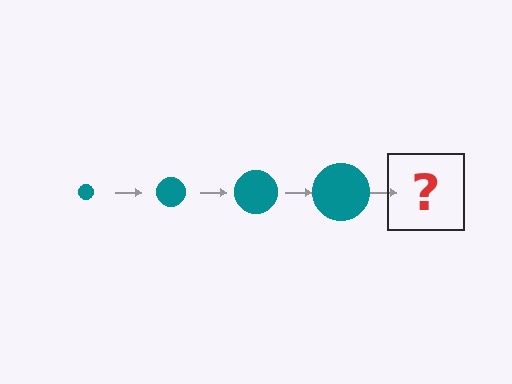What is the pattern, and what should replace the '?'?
The pattern is that the circle gets progressively larger each step. The '?' should be a teal circle, larger than the previous one.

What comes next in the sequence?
The next element should be a teal circle, larger than the previous one.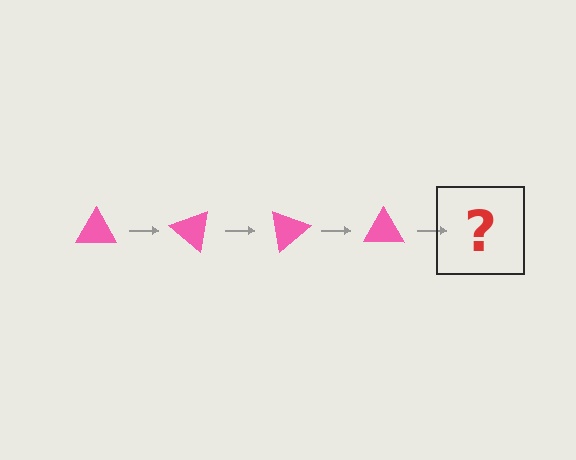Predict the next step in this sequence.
The next step is a pink triangle rotated 160 degrees.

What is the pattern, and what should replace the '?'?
The pattern is that the triangle rotates 40 degrees each step. The '?' should be a pink triangle rotated 160 degrees.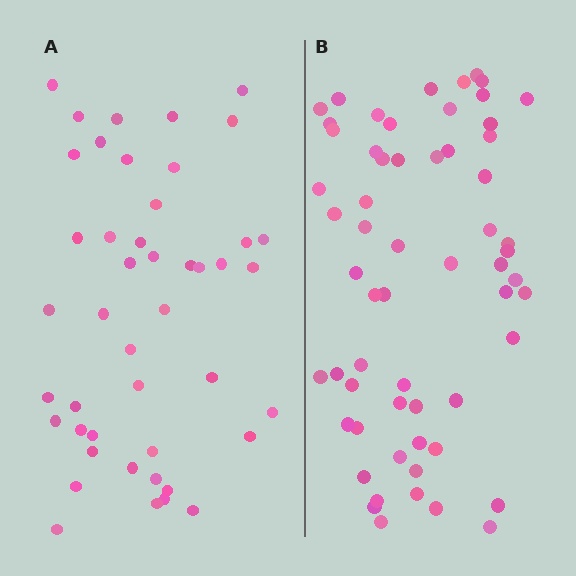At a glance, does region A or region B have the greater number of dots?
Region B (the right region) has more dots.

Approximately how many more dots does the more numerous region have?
Region B has approximately 15 more dots than region A.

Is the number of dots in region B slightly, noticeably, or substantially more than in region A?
Region B has noticeably more, but not dramatically so. The ratio is roughly 1.3 to 1.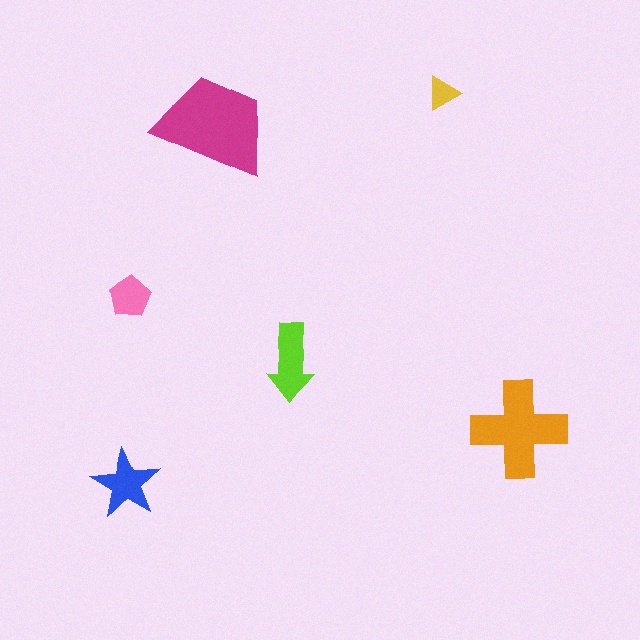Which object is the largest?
The magenta trapezoid.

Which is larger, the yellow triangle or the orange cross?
The orange cross.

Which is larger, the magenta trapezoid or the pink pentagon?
The magenta trapezoid.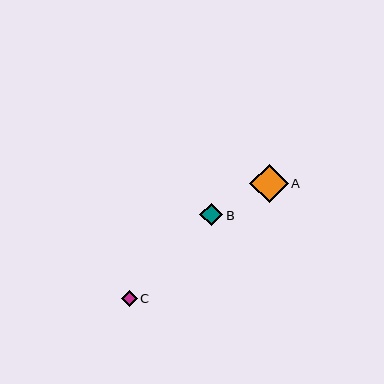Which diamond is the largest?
Diamond A is the largest with a size of approximately 38 pixels.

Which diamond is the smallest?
Diamond C is the smallest with a size of approximately 16 pixels.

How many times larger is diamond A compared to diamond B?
Diamond A is approximately 1.7 times the size of diamond B.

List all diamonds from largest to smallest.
From largest to smallest: A, B, C.